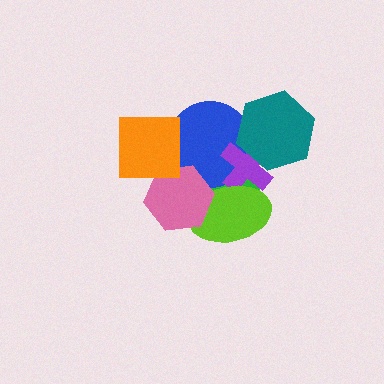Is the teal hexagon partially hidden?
No, no other shape covers it.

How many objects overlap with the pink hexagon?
4 objects overlap with the pink hexagon.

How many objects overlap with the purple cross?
4 objects overlap with the purple cross.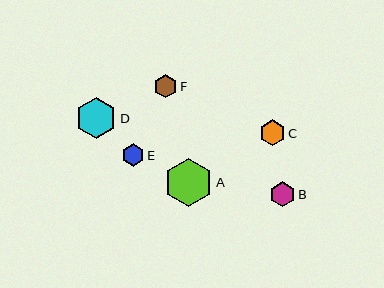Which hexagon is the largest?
Hexagon A is the largest with a size of approximately 48 pixels.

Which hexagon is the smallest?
Hexagon E is the smallest with a size of approximately 23 pixels.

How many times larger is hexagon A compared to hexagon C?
Hexagon A is approximately 1.8 times the size of hexagon C.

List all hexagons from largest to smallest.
From largest to smallest: A, D, C, B, F, E.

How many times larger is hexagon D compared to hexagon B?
Hexagon D is approximately 1.6 times the size of hexagon B.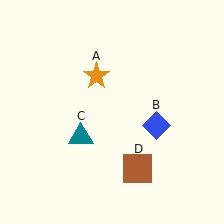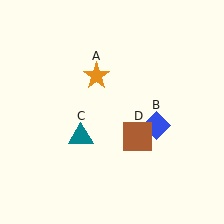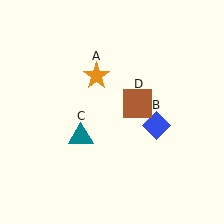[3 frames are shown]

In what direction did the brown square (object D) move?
The brown square (object D) moved up.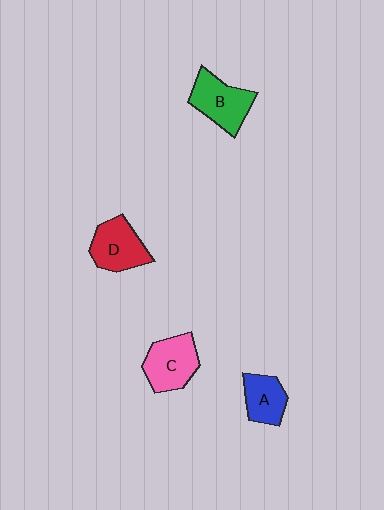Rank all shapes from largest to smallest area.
From largest to smallest: B (green), C (pink), D (red), A (blue).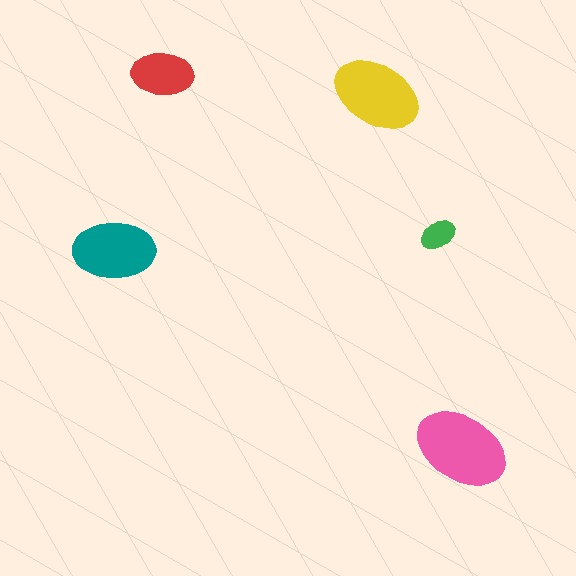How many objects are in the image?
There are 5 objects in the image.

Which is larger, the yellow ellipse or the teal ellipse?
The yellow one.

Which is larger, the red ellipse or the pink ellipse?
The pink one.